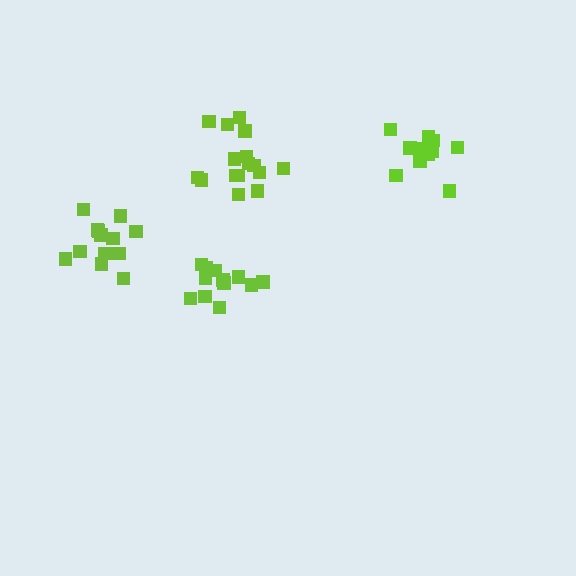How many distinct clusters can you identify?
There are 4 distinct clusters.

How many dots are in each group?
Group 1: 12 dots, Group 2: 16 dots, Group 3: 13 dots, Group 4: 11 dots (52 total).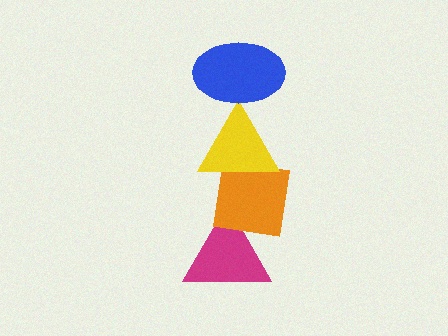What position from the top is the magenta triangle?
The magenta triangle is 4th from the top.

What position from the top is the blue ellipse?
The blue ellipse is 1st from the top.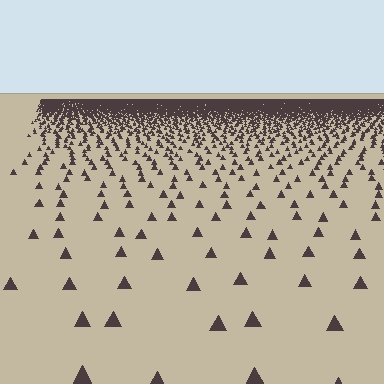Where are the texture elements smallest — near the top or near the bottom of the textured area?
Near the top.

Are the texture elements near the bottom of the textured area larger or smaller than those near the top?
Larger. Near the bottom, elements are closer to the viewer and appear at a bigger on-screen size.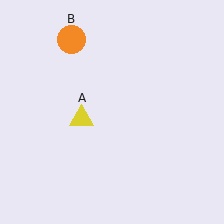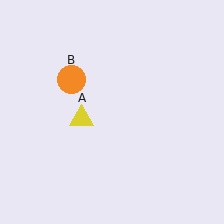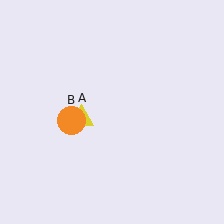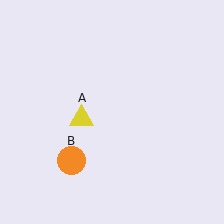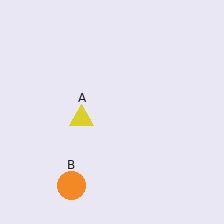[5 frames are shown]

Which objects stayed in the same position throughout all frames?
Yellow triangle (object A) remained stationary.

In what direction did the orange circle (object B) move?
The orange circle (object B) moved down.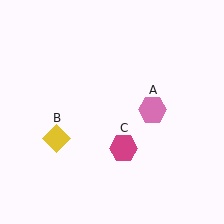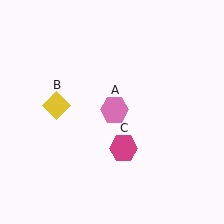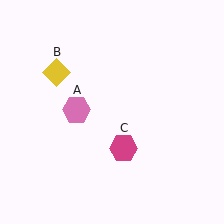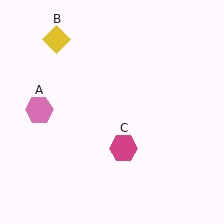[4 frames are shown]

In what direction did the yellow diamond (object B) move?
The yellow diamond (object B) moved up.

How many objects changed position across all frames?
2 objects changed position: pink hexagon (object A), yellow diamond (object B).